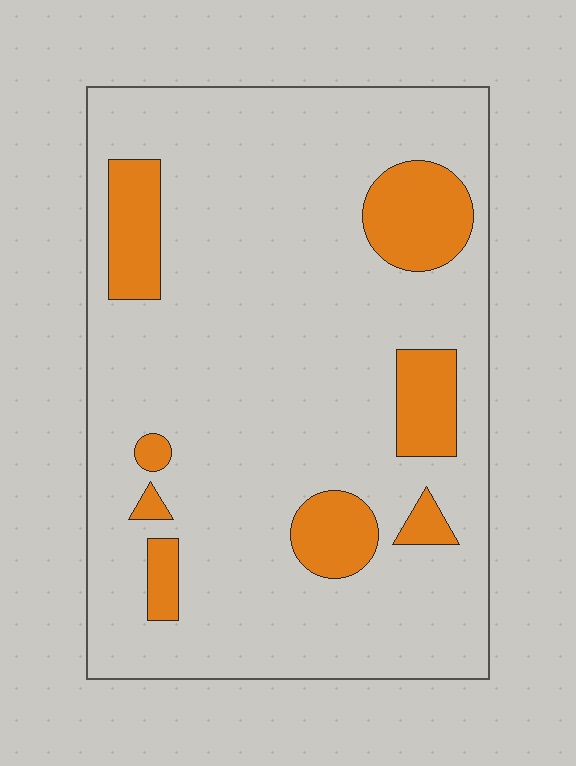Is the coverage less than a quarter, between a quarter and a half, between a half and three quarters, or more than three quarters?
Less than a quarter.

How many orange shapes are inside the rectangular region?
8.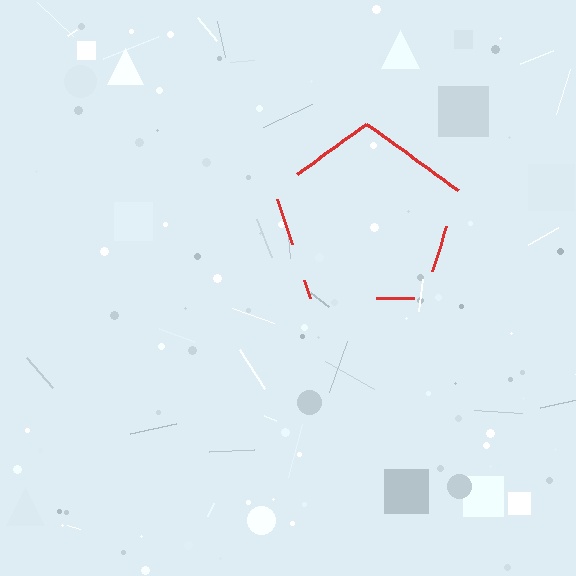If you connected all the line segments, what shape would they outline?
They would outline a pentagon.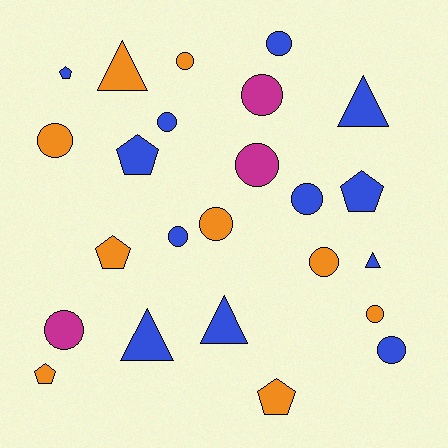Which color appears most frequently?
Blue, with 12 objects.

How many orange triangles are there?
There is 1 orange triangle.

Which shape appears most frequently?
Circle, with 13 objects.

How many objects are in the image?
There are 24 objects.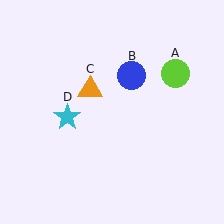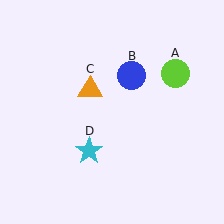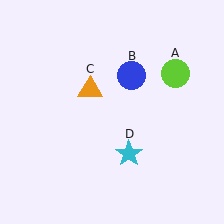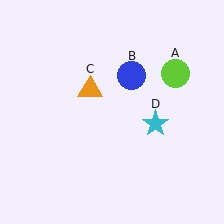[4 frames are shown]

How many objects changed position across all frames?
1 object changed position: cyan star (object D).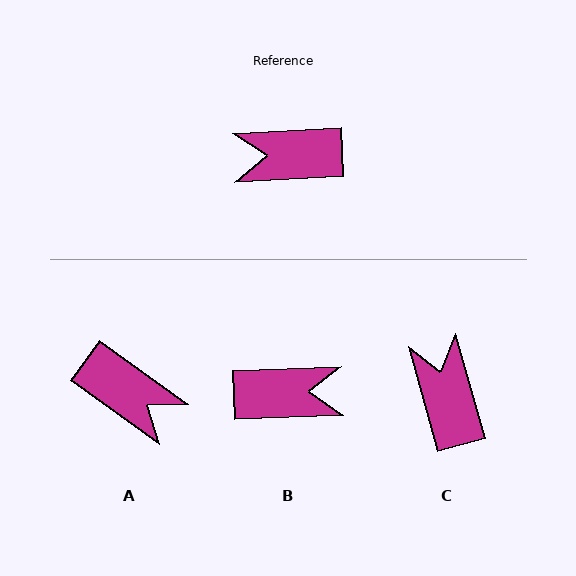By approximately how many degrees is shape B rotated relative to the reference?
Approximately 179 degrees counter-clockwise.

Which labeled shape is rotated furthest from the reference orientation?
B, about 179 degrees away.